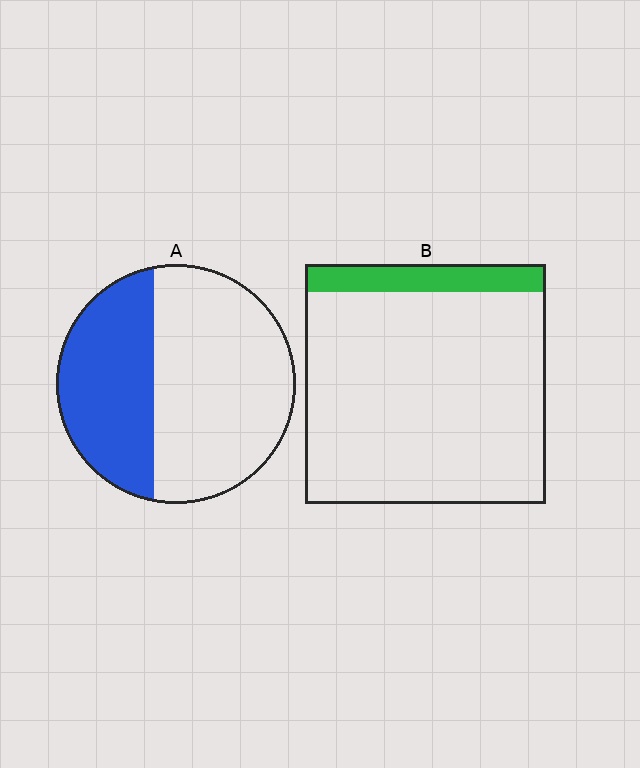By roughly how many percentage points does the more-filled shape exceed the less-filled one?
By roughly 25 percentage points (A over B).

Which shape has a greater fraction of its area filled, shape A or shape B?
Shape A.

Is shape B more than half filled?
No.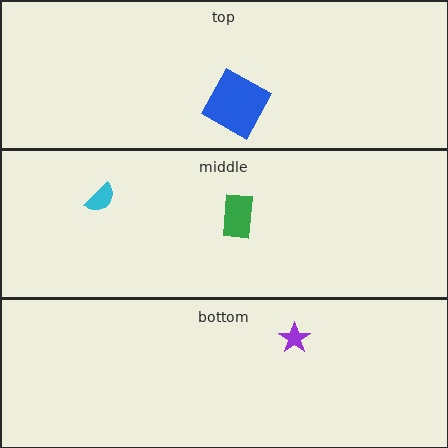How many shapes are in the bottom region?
1.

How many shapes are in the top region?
1.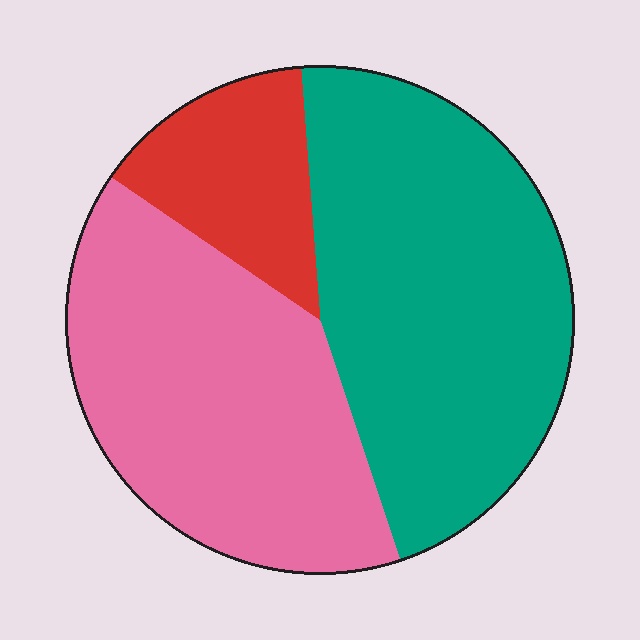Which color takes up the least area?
Red, at roughly 15%.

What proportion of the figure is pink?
Pink takes up about two fifths (2/5) of the figure.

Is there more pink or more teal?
Teal.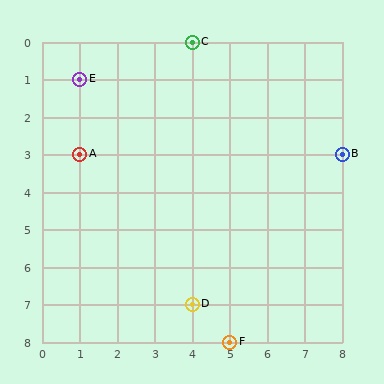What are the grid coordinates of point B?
Point B is at grid coordinates (8, 3).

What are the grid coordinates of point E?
Point E is at grid coordinates (1, 1).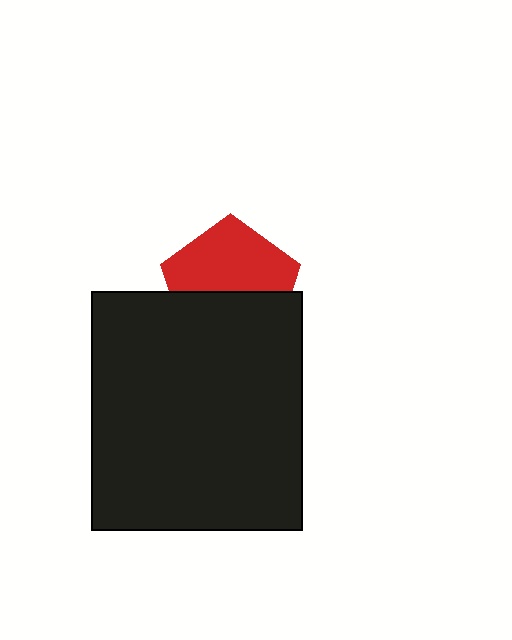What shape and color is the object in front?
The object in front is a black rectangle.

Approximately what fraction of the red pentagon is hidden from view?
Roughly 45% of the red pentagon is hidden behind the black rectangle.